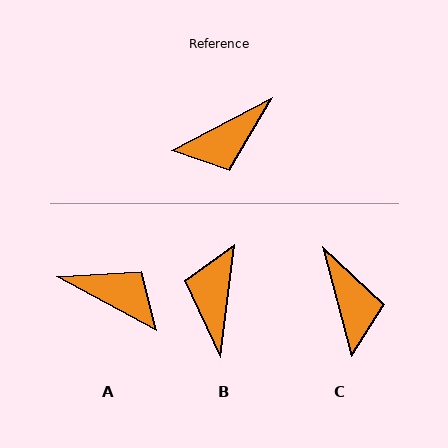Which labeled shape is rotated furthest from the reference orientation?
B, about 125 degrees away.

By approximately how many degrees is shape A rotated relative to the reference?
Approximately 124 degrees counter-clockwise.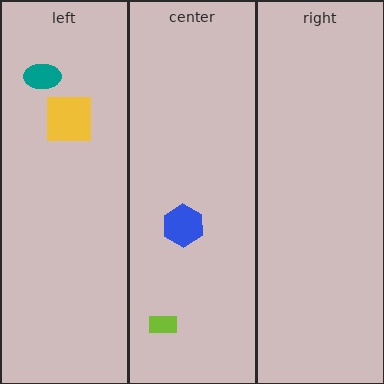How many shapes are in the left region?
2.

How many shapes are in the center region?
2.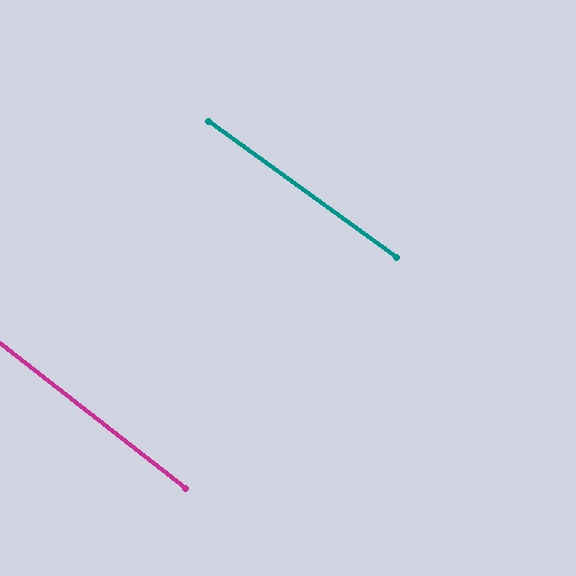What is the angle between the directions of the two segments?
Approximately 2 degrees.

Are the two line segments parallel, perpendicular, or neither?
Parallel — their directions differ by only 1.9°.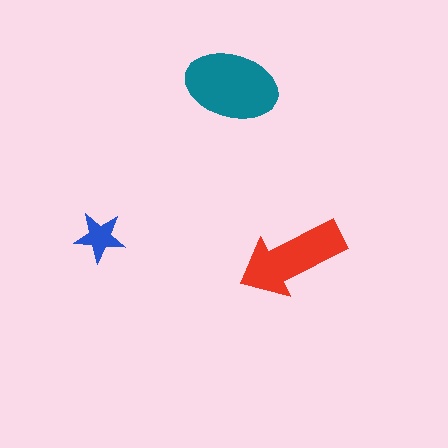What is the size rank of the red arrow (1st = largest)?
2nd.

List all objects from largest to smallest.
The teal ellipse, the red arrow, the blue star.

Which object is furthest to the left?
The blue star is leftmost.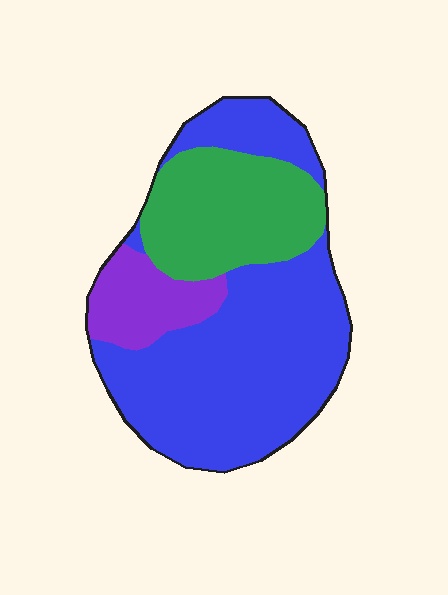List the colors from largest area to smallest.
From largest to smallest: blue, green, purple.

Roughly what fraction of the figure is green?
Green takes up about one quarter (1/4) of the figure.